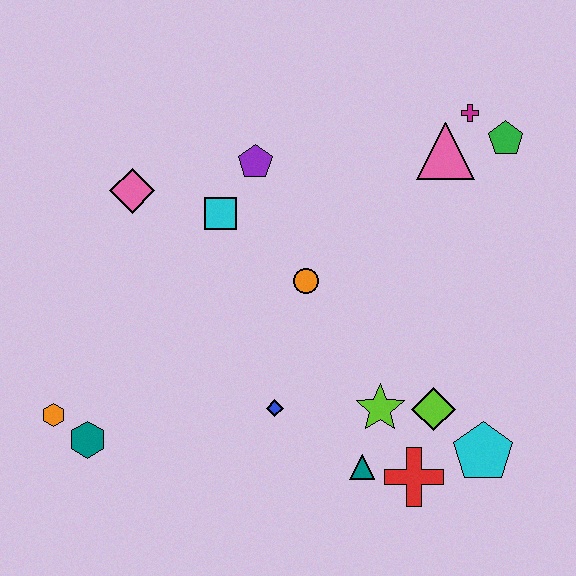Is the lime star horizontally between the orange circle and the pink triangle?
Yes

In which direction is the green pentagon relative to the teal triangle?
The green pentagon is above the teal triangle.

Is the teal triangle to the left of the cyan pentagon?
Yes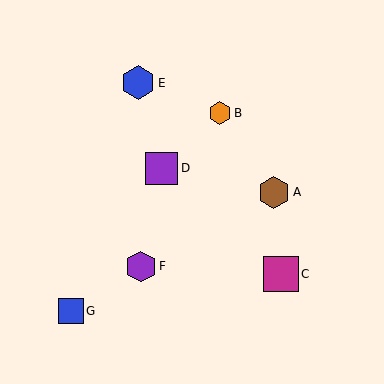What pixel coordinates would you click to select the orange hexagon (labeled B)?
Click at (220, 113) to select the orange hexagon B.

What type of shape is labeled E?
Shape E is a blue hexagon.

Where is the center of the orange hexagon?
The center of the orange hexagon is at (220, 113).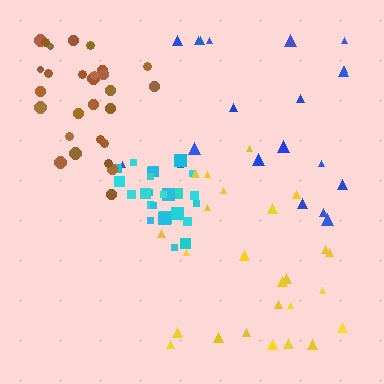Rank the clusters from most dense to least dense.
cyan, brown, yellow, blue.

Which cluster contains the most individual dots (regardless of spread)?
Brown (29).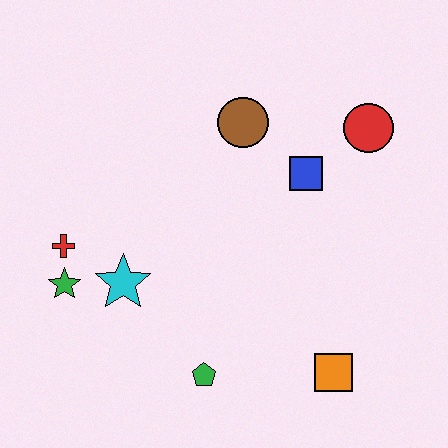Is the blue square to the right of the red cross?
Yes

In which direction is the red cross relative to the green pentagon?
The red cross is to the left of the green pentagon.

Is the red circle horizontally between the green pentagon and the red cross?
No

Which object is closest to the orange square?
The green pentagon is closest to the orange square.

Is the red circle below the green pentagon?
No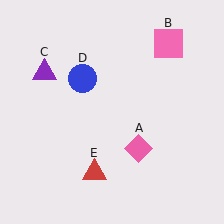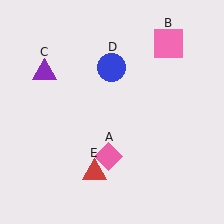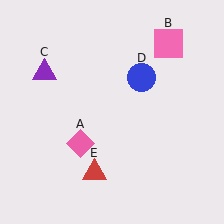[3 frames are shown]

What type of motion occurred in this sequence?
The pink diamond (object A), blue circle (object D) rotated clockwise around the center of the scene.